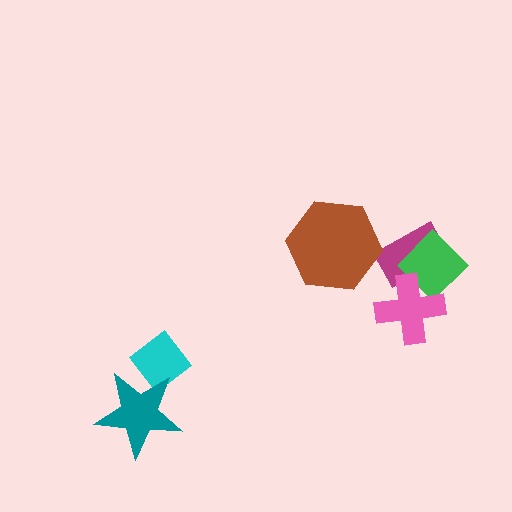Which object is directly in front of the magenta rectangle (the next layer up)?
The green diamond is directly in front of the magenta rectangle.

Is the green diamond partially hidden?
Yes, it is partially covered by another shape.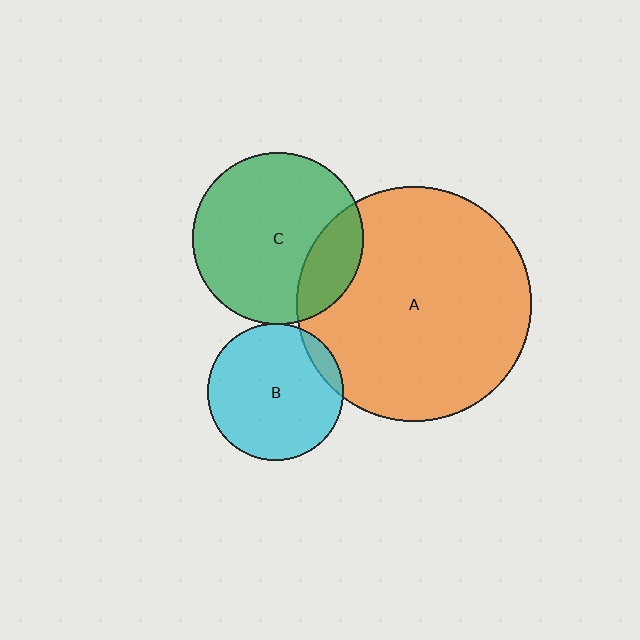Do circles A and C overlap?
Yes.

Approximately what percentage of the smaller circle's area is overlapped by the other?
Approximately 20%.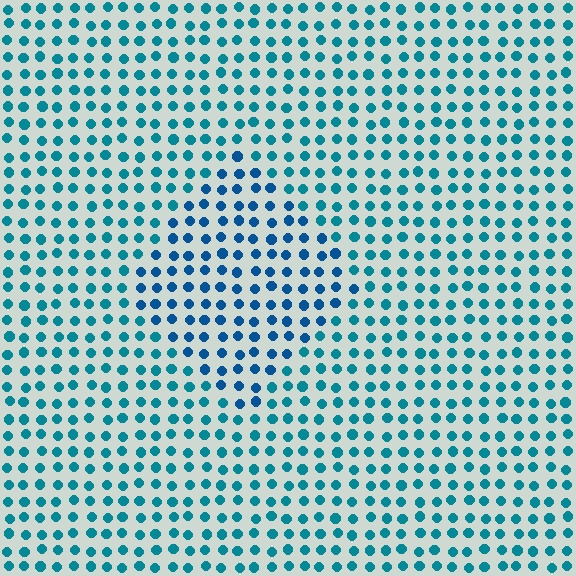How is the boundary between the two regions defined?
The boundary is defined purely by a slight shift in hue (about 22 degrees). Spacing, size, and orientation are identical on both sides.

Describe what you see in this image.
The image is filled with small teal elements in a uniform arrangement. A diamond-shaped region is visible where the elements are tinted to a slightly different hue, forming a subtle color boundary.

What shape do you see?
I see a diamond.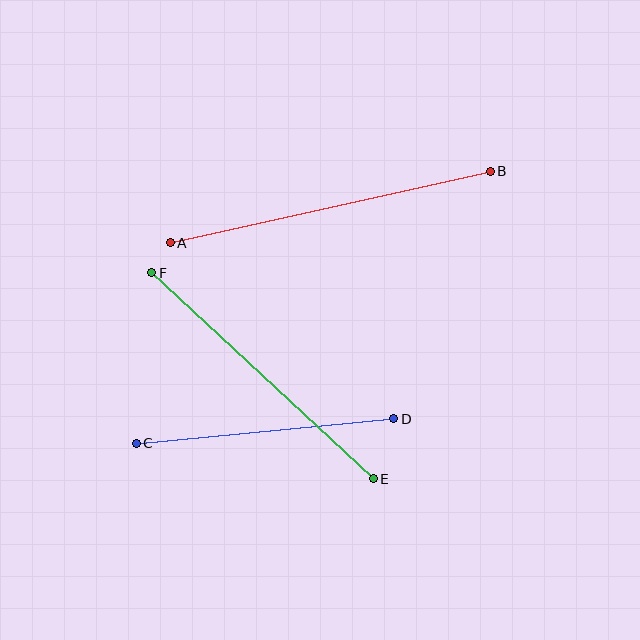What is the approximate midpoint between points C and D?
The midpoint is at approximately (265, 431) pixels.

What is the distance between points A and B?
The distance is approximately 328 pixels.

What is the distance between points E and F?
The distance is approximately 303 pixels.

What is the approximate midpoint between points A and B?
The midpoint is at approximately (330, 207) pixels.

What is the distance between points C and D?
The distance is approximately 259 pixels.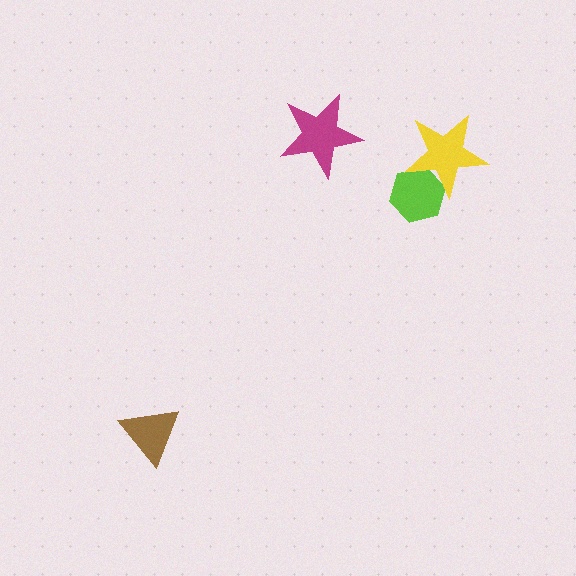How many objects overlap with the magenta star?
0 objects overlap with the magenta star.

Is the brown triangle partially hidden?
No, no other shape covers it.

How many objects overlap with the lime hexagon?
1 object overlaps with the lime hexagon.